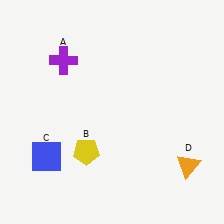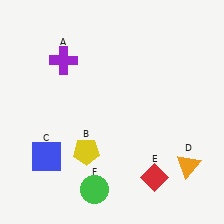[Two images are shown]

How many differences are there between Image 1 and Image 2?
There are 2 differences between the two images.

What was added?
A red diamond (E), a green circle (F) were added in Image 2.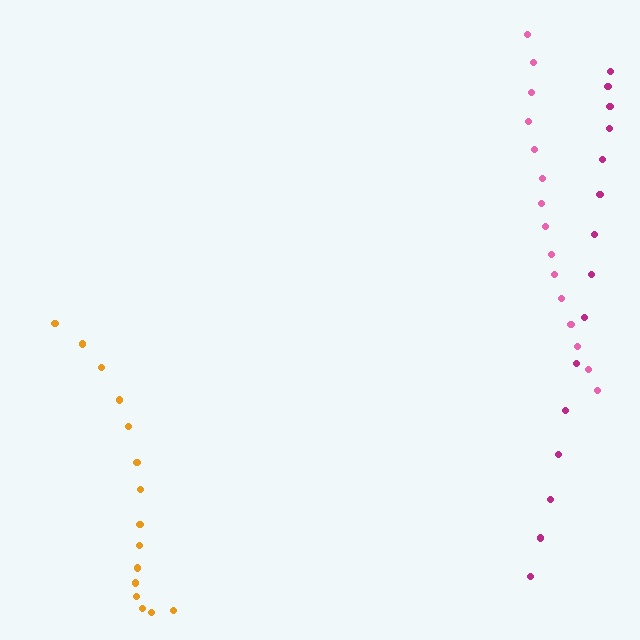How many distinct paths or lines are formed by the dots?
There are 3 distinct paths.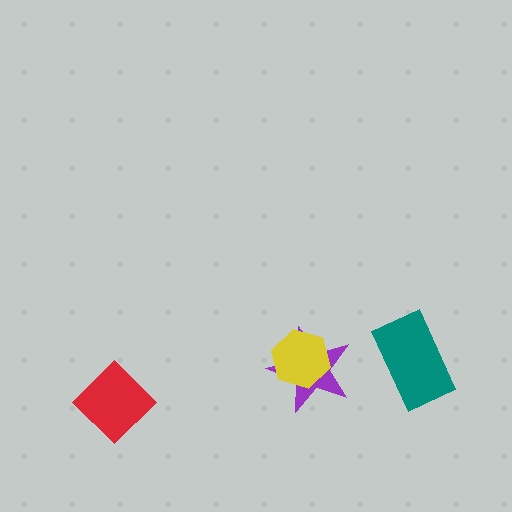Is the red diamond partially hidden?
No, no other shape covers it.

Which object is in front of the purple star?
The yellow hexagon is in front of the purple star.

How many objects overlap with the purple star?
1 object overlaps with the purple star.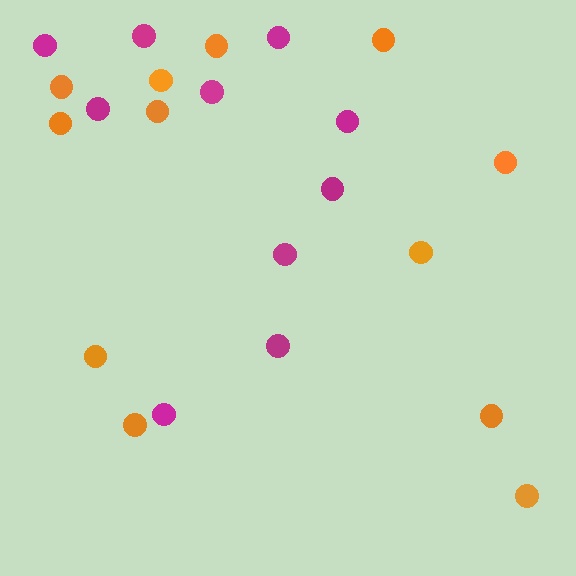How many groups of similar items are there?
There are 2 groups: one group of orange circles (12) and one group of magenta circles (10).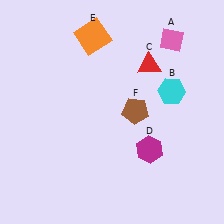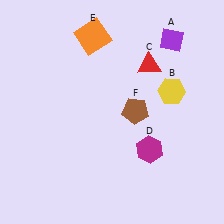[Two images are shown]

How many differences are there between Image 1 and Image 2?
There are 2 differences between the two images.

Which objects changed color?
A changed from pink to purple. B changed from cyan to yellow.